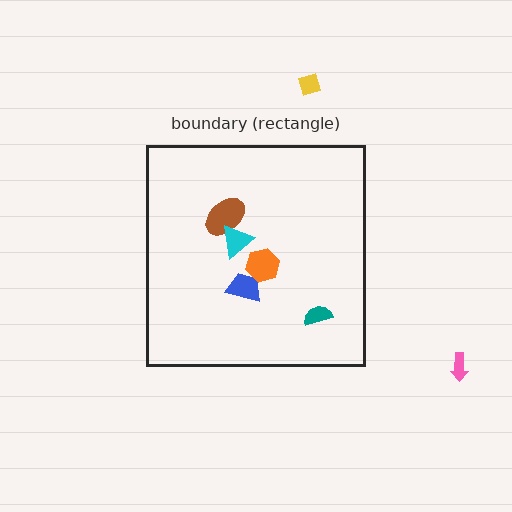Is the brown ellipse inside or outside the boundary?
Inside.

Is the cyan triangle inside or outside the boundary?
Inside.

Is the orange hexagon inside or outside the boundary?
Inside.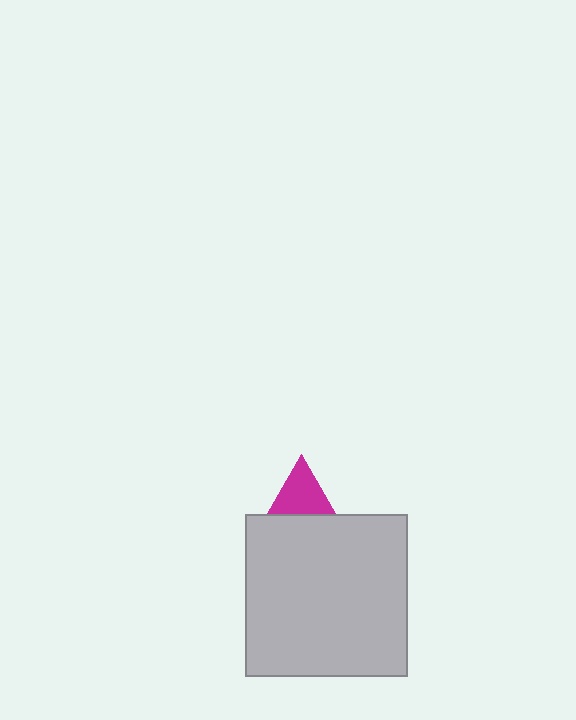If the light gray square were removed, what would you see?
You would see the complete magenta triangle.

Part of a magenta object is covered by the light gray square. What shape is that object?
It is a triangle.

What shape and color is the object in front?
The object in front is a light gray square.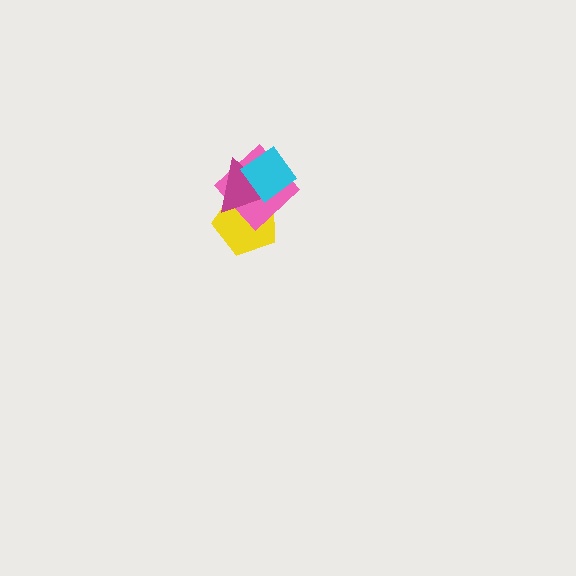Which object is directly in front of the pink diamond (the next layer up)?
The magenta triangle is directly in front of the pink diamond.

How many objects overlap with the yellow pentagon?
3 objects overlap with the yellow pentagon.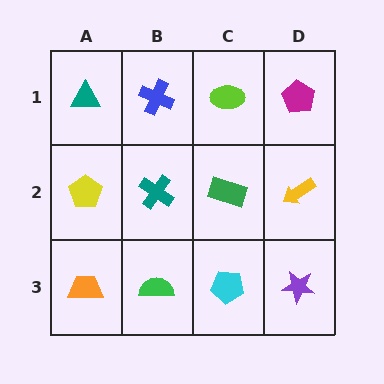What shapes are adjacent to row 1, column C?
A green rectangle (row 2, column C), a blue cross (row 1, column B), a magenta pentagon (row 1, column D).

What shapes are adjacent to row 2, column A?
A teal triangle (row 1, column A), an orange trapezoid (row 3, column A), a teal cross (row 2, column B).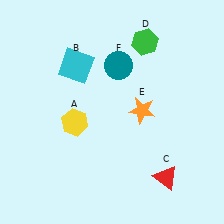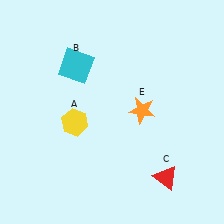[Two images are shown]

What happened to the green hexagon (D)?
The green hexagon (D) was removed in Image 2. It was in the top-right area of Image 1.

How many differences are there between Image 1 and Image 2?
There are 2 differences between the two images.